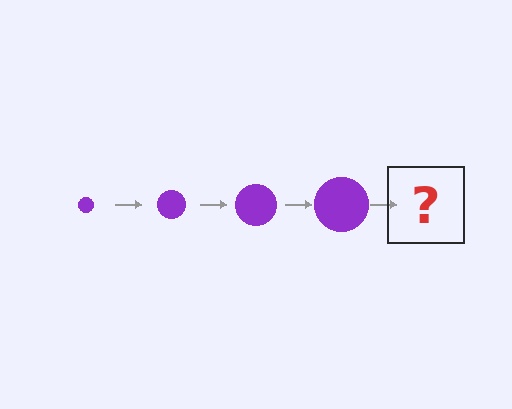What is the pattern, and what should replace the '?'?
The pattern is that the circle gets progressively larger each step. The '?' should be a purple circle, larger than the previous one.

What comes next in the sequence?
The next element should be a purple circle, larger than the previous one.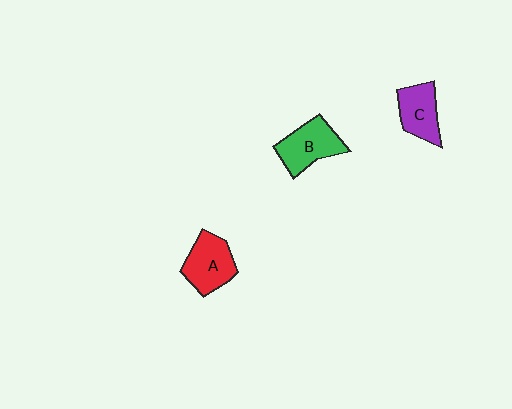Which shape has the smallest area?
Shape C (purple).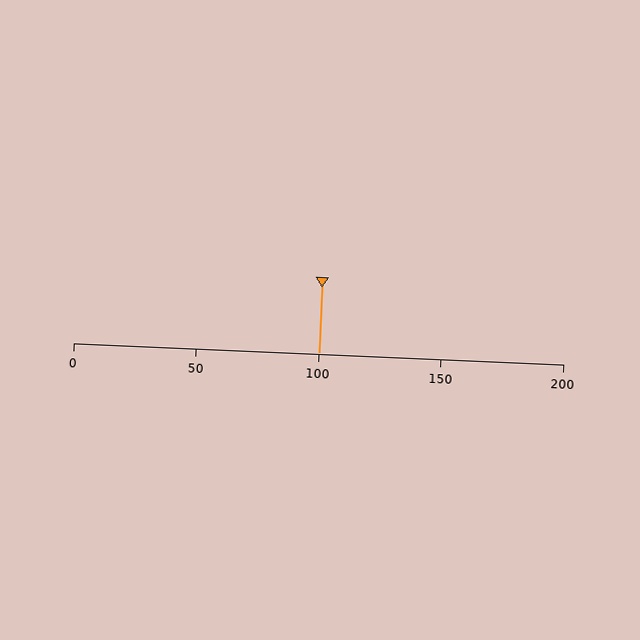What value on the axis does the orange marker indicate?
The marker indicates approximately 100.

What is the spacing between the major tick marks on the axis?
The major ticks are spaced 50 apart.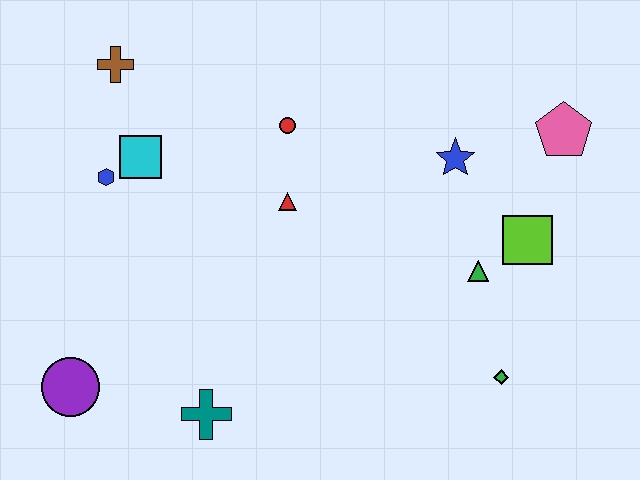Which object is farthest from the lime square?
The purple circle is farthest from the lime square.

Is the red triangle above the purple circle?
Yes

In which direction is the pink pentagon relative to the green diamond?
The pink pentagon is above the green diamond.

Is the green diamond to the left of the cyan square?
No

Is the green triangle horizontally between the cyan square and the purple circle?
No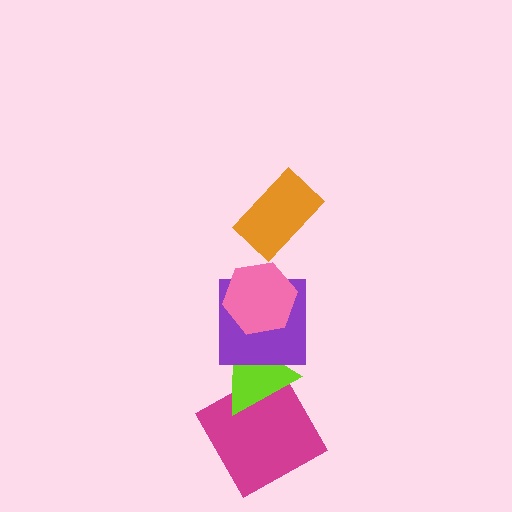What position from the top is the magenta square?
The magenta square is 5th from the top.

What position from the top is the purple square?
The purple square is 3rd from the top.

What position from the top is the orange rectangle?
The orange rectangle is 1st from the top.